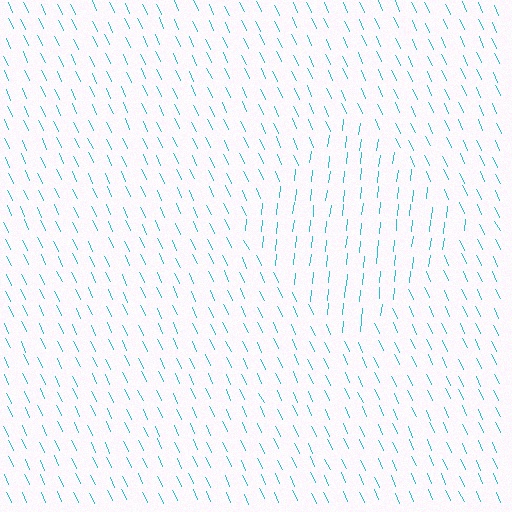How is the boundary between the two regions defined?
The boundary is defined purely by a change in line orientation (approximately 31 degrees difference). All lines are the same color and thickness.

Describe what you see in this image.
The image is filled with small cyan line segments. A diamond region in the image has lines oriented differently from the surrounding lines, creating a visible texture boundary.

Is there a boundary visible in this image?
Yes, there is a texture boundary formed by a change in line orientation.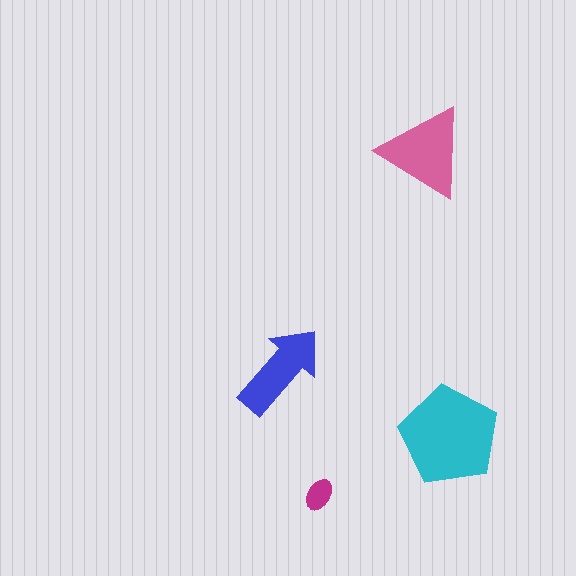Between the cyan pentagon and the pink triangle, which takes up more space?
The cyan pentagon.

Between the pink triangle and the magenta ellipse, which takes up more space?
The pink triangle.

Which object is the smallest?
The magenta ellipse.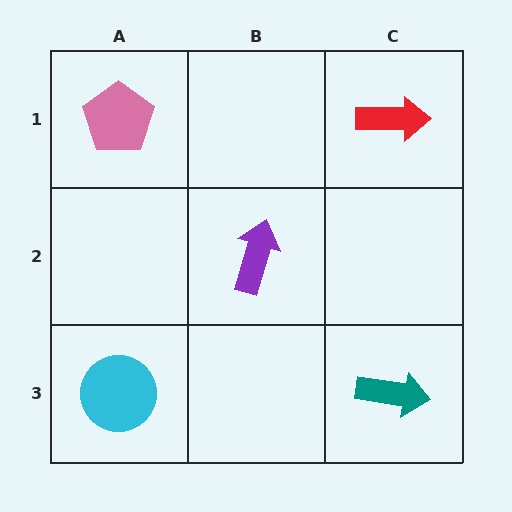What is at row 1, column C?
A red arrow.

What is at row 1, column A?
A pink pentagon.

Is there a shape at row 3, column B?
No, that cell is empty.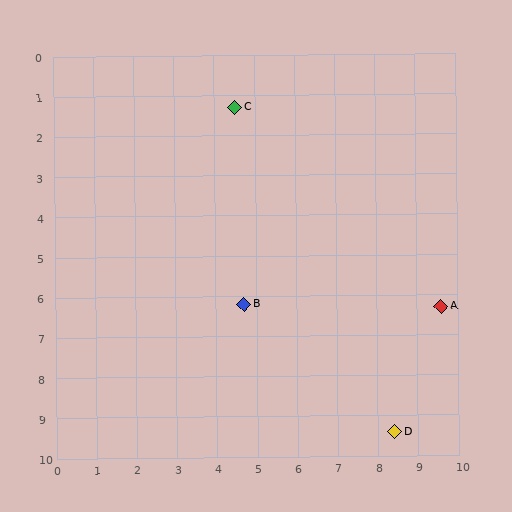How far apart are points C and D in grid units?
Points C and D are about 9.0 grid units apart.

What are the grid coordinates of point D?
Point D is at approximately (8.4, 9.4).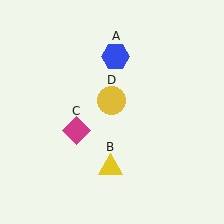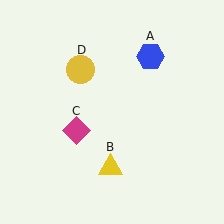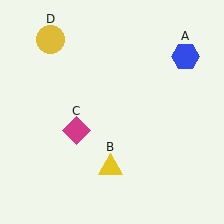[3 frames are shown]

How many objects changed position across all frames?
2 objects changed position: blue hexagon (object A), yellow circle (object D).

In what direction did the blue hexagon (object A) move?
The blue hexagon (object A) moved right.